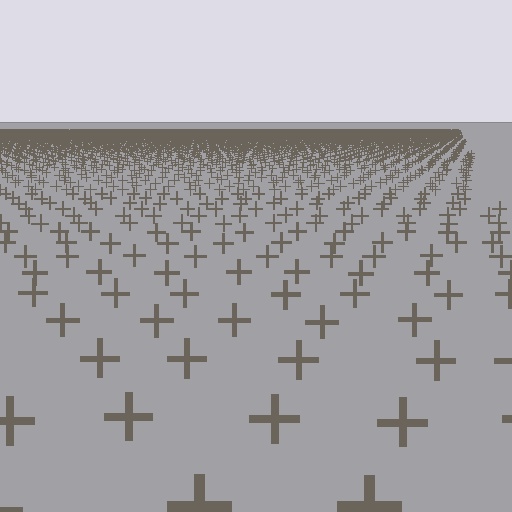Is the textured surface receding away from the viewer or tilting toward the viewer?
The surface is receding away from the viewer. Texture elements get smaller and denser toward the top.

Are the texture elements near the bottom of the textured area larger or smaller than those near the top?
Larger. Near the bottom, elements are closer to the viewer and appear at a bigger on-screen size.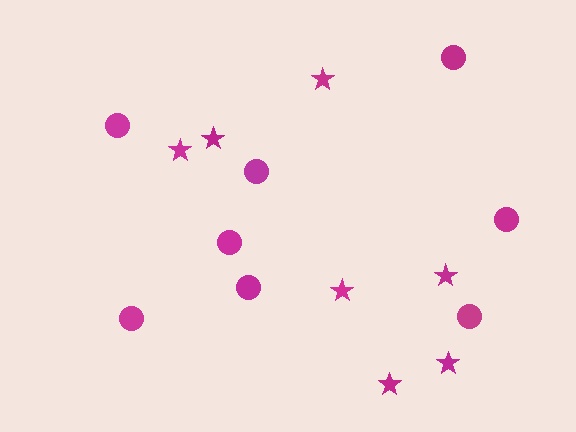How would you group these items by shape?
There are 2 groups: one group of circles (8) and one group of stars (7).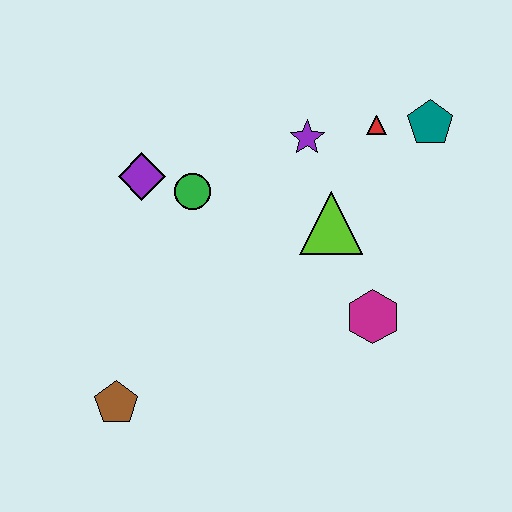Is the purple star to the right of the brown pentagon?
Yes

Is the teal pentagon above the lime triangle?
Yes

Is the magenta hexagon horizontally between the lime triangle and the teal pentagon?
Yes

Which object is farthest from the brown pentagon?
The teal pentagon is farthest from the brown pentagon.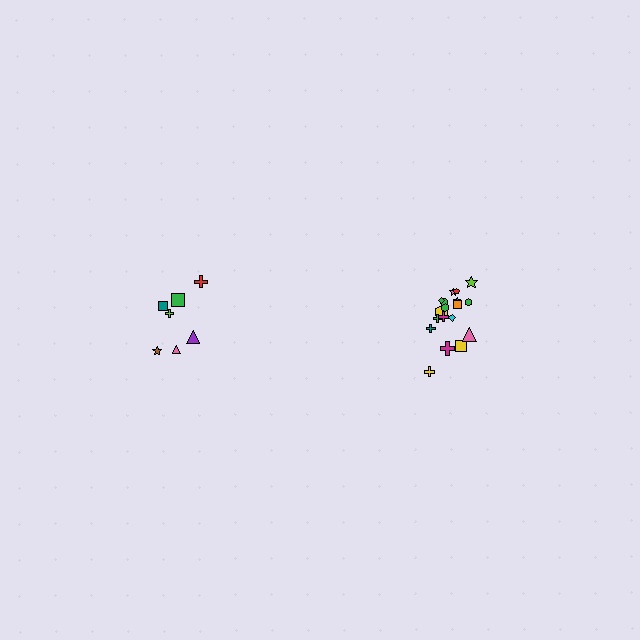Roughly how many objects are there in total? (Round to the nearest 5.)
Roughly 25 objects in total.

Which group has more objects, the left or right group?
The right group.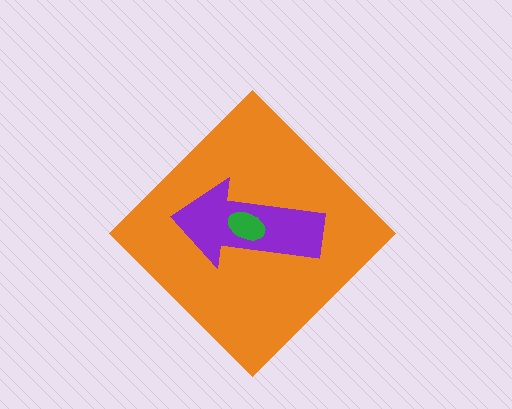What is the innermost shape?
The green ellipse.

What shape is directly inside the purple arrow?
The green ellipse.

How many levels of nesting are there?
3.